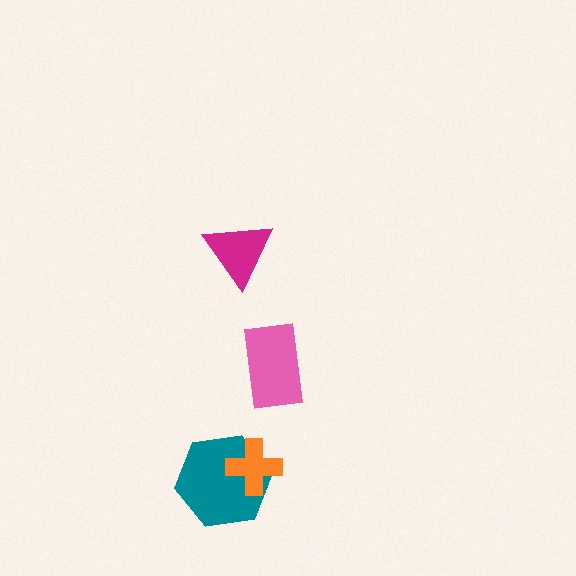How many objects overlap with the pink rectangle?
0 objects overlap with the pink rectangle.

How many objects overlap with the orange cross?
1 object overlaps with the orange cross.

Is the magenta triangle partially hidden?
No, no other shape covers it.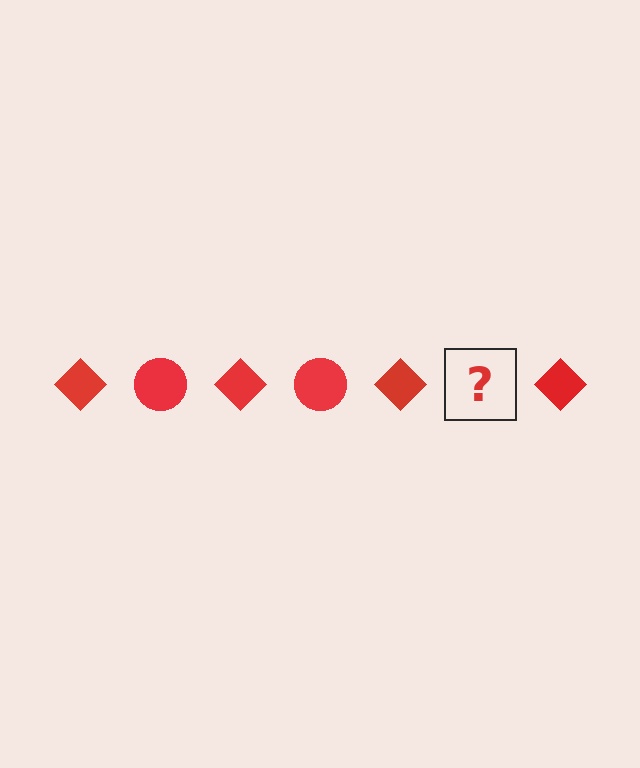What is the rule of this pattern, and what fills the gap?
The rule is that the pattern cycles through diamond, circle shapes in red. The gap should be filled with a red circle.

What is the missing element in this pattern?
The missing element is a red circle.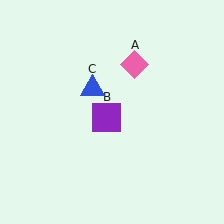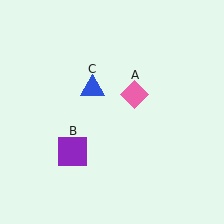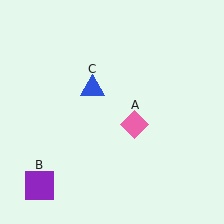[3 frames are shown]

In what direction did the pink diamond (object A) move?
The pink diamond (object A) moved down.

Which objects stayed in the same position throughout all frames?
Blue triangle (object C) remained stationary.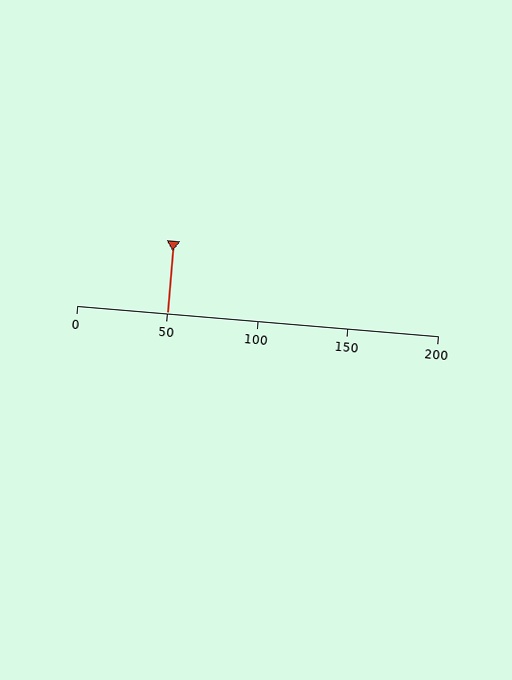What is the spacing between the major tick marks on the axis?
The major ticks are spaced 50 apart.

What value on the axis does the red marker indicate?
The marker indicates approximately 50.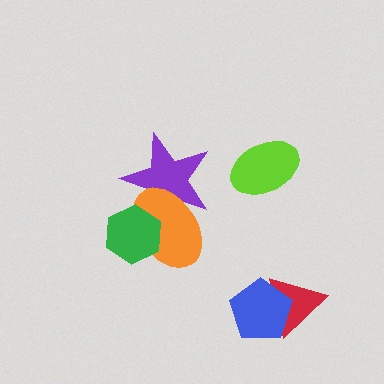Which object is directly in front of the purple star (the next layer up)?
The orange ellipse is directly in front of the purple star.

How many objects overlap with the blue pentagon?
1 object overlaps with the blue pentagon.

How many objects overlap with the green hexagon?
2 objects overlap with the green hexagon.